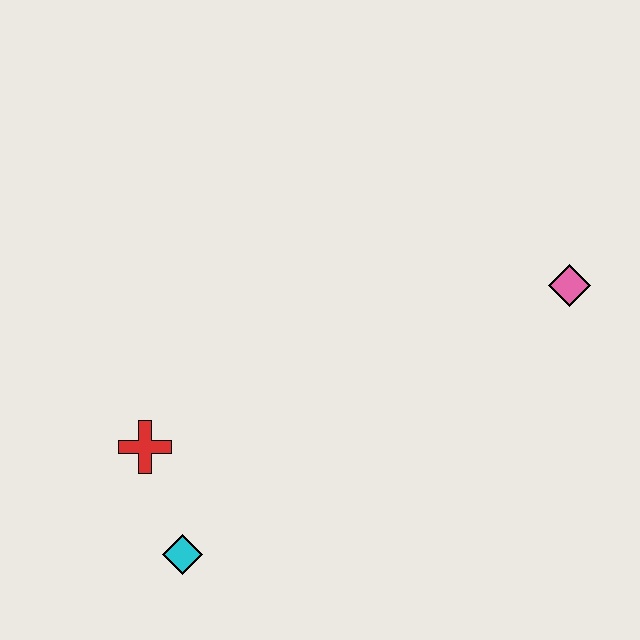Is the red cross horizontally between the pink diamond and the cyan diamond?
No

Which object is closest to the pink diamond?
The red cross is closest to the pink diamond.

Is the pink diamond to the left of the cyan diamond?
No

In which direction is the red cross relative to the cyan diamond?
The red cross is above the cyan diamond.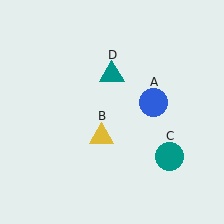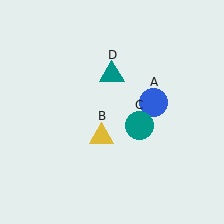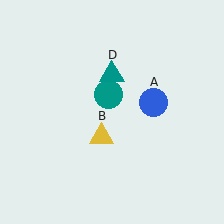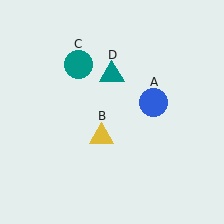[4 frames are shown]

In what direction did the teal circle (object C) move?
The teal circle (object C) moved up and to the left.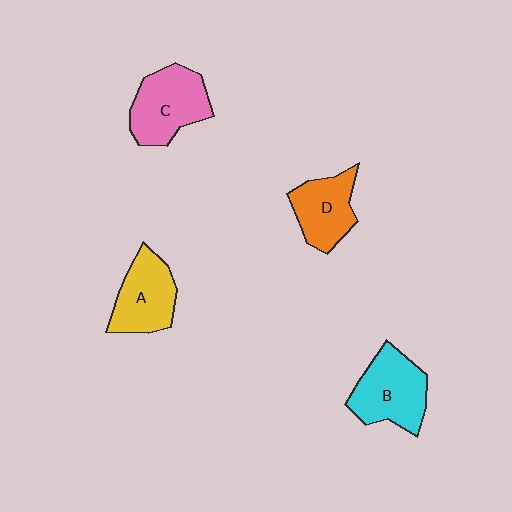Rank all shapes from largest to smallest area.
From largest to smallest: B (cyan), C (pink), A (yellow), D (orange).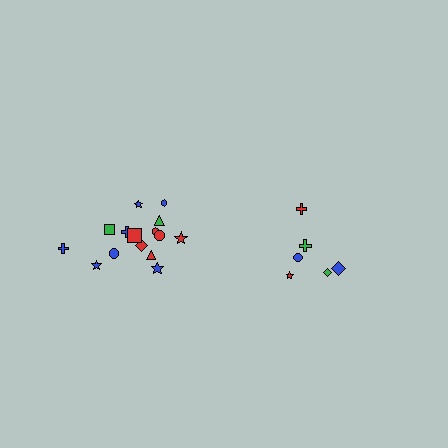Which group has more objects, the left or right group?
The left group.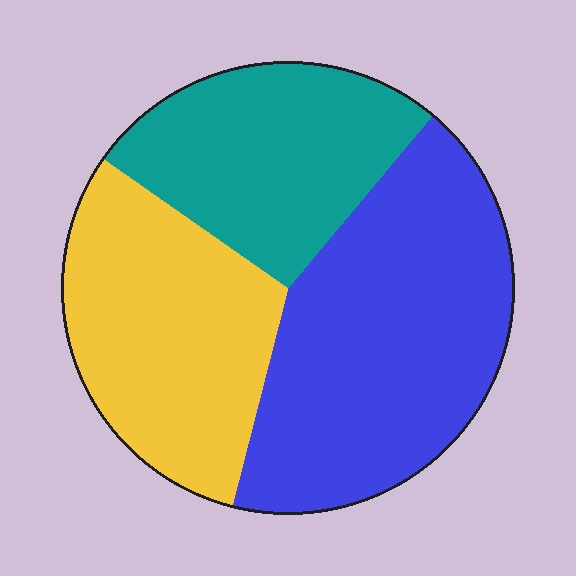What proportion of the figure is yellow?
Yellow covers around 30% of the figure.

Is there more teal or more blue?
Blue.